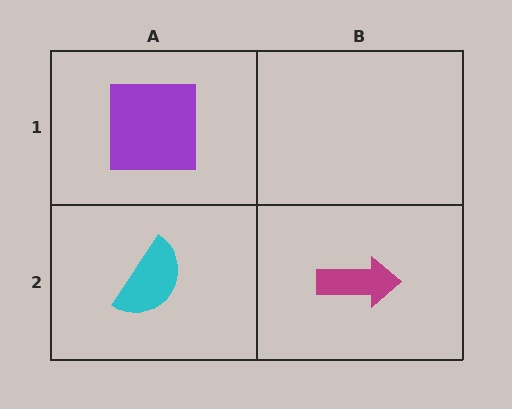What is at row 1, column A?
A purple square.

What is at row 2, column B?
A magenta arrow.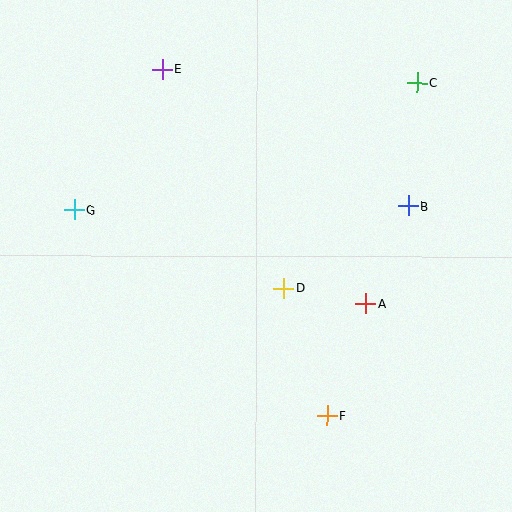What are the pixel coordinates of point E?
Point E is at (162, 69).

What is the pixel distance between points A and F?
The distance between A and F is 119 pixels.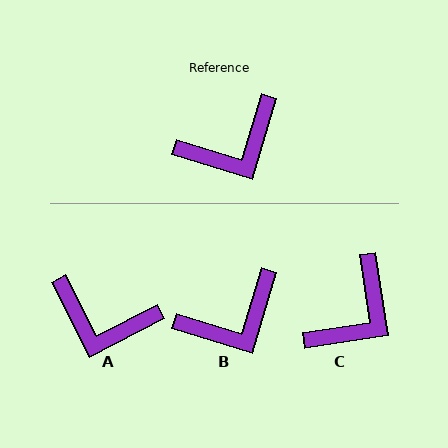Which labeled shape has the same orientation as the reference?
B.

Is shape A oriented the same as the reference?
No, it is off by about 46 degrees.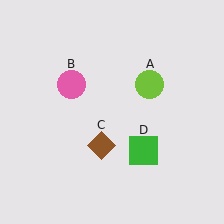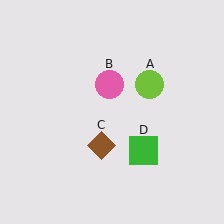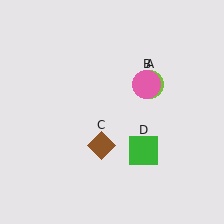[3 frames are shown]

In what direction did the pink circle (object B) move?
The pink circle (object B) moved right.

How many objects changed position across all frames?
1 object changed position: pink circle (object B).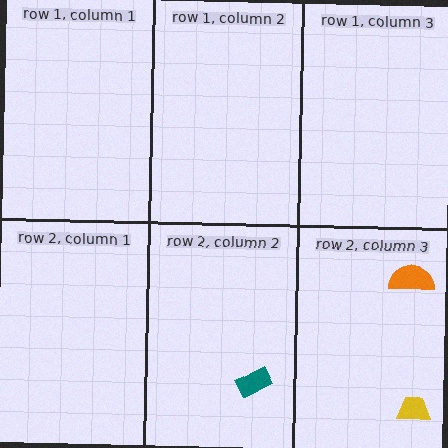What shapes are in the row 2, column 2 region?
The teal rectangle.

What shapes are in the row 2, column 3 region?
The orange semicircle, the yellow trapezoid.